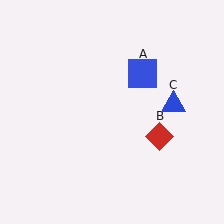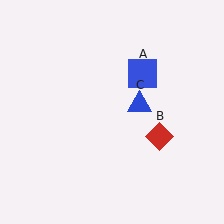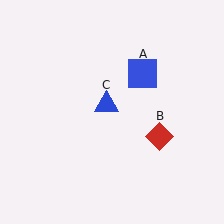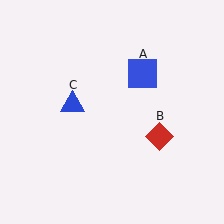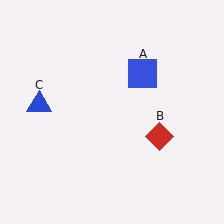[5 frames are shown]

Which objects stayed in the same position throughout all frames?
Blue square (object A) and red diamond (object B) remained stationary.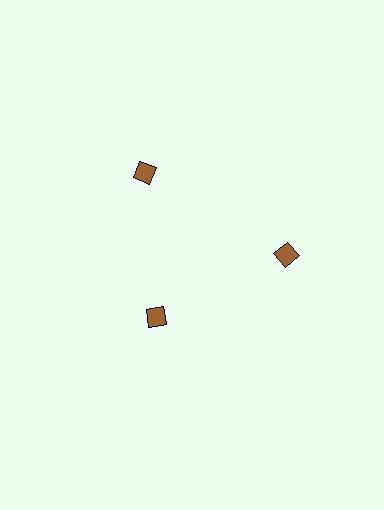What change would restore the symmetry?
The symmetry would be restored by moving it outward, back onto the ring so that all 3 diamonds sit at equal angles and equal distance from the center.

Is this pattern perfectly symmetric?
No. The 3 brown diamonds are arranged in a ring, but one element near the 7 o'clock position is pulled inward toward the center, breaking the 3-fold rotational symmetry.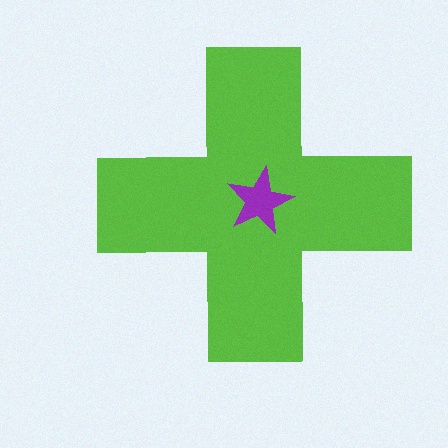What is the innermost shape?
The purple star.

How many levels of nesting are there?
2.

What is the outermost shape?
The lime cross.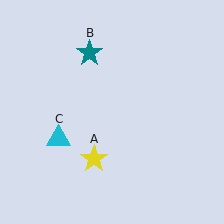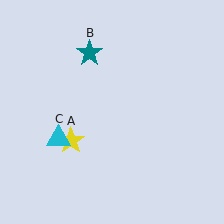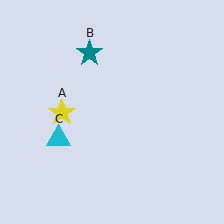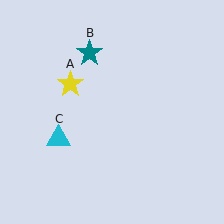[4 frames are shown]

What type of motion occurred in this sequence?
The yellow star (object A) rotated clockwise around the center of the scene.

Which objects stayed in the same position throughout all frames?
Teal star (object B) and cyan triangle (object C) remained stationary.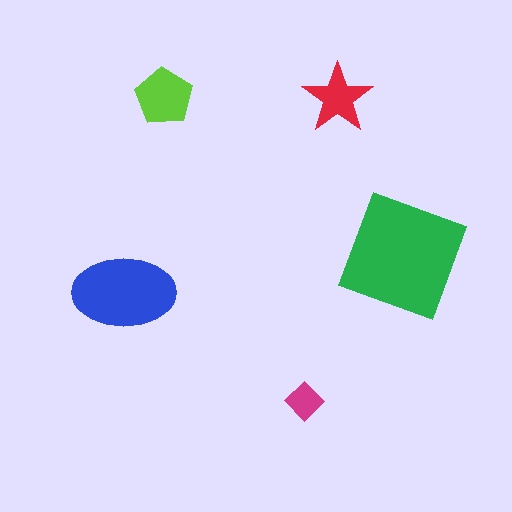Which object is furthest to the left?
The blue ellipse is leftmost.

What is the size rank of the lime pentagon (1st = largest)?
3rd.